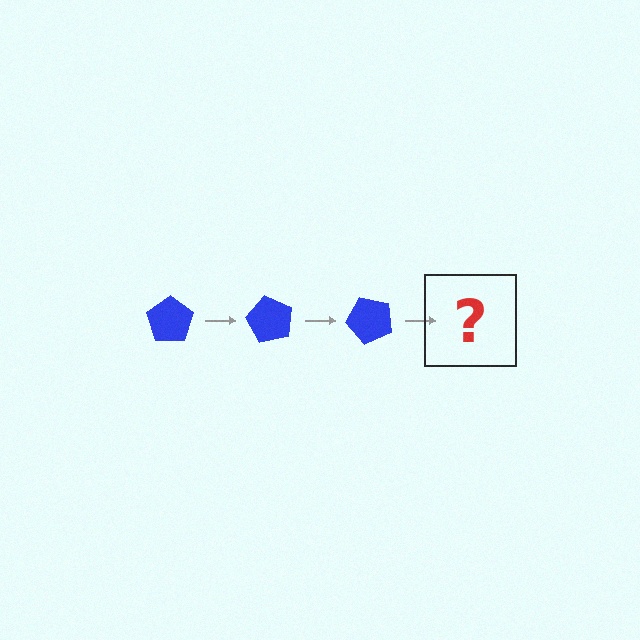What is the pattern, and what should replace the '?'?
The pattern is that the pentagon rotates 60 degrees each step. The '?' should be a blue pentagon rotated 180 degrees.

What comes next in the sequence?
The next element should be a blue pentagon rotated 180 degrees.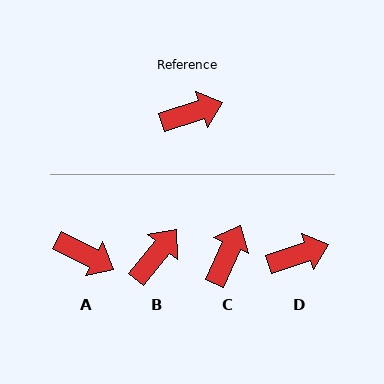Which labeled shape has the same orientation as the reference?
D.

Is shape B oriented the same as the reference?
No, it is off by about 33 degrees.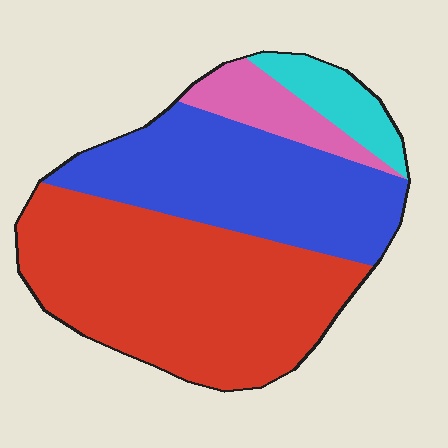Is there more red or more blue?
Red.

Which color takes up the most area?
Red, at roughly 50%.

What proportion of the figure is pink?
Pink covers around 10% of the figure.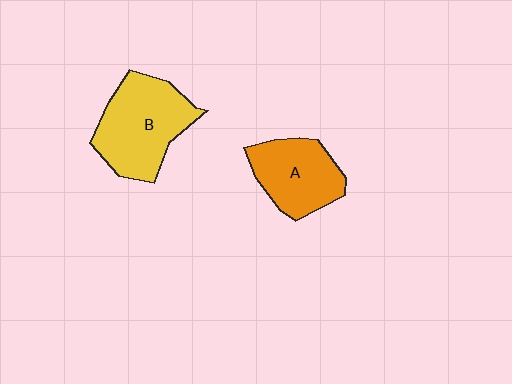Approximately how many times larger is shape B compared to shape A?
Approximately 1.3 times.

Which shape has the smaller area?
Shape A (orange).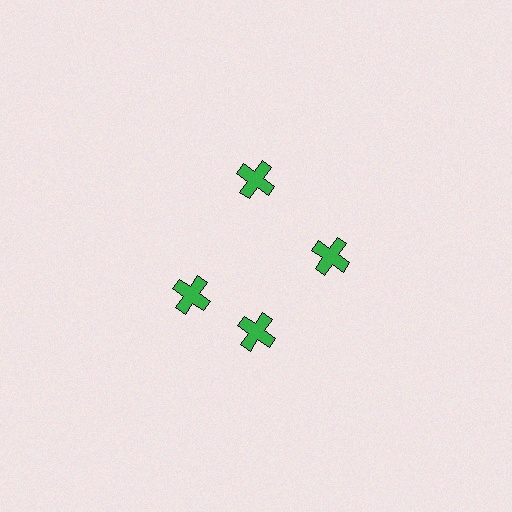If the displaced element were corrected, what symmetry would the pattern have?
It would have 4-fold rotational symmetry — the pattern would map onto itself every 90 degrees.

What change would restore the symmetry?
The symmetry would be restored by rotating it back into even spacing with its neighbors so that all 4 crosses sit at equal angles and equal distance from the center.